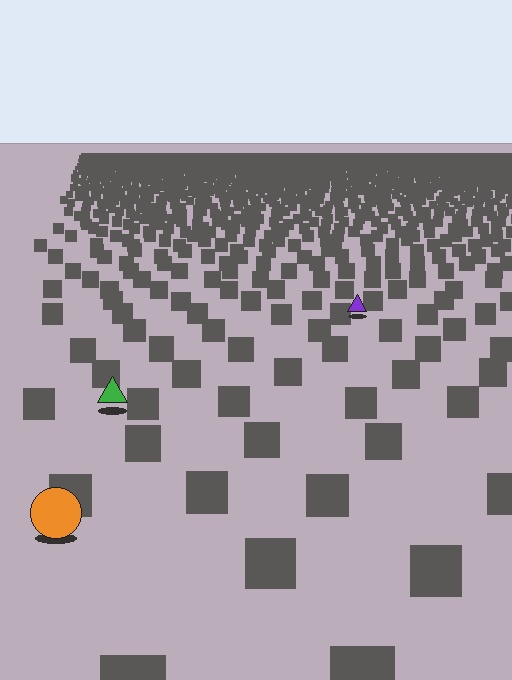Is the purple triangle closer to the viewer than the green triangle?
No. The green triangle is closer — you can tell from the texture gradient: the ground texture is coarser near it.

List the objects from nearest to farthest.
From nearest to farthest: the orange circle, the green triangle, the purple triangle.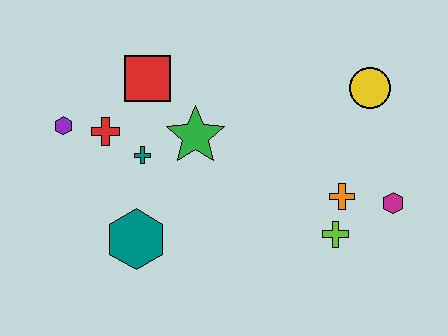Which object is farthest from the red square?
The magenta hexagon is farthest from the red square.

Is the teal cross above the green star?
No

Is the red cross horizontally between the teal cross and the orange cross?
No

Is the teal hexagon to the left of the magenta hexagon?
Yes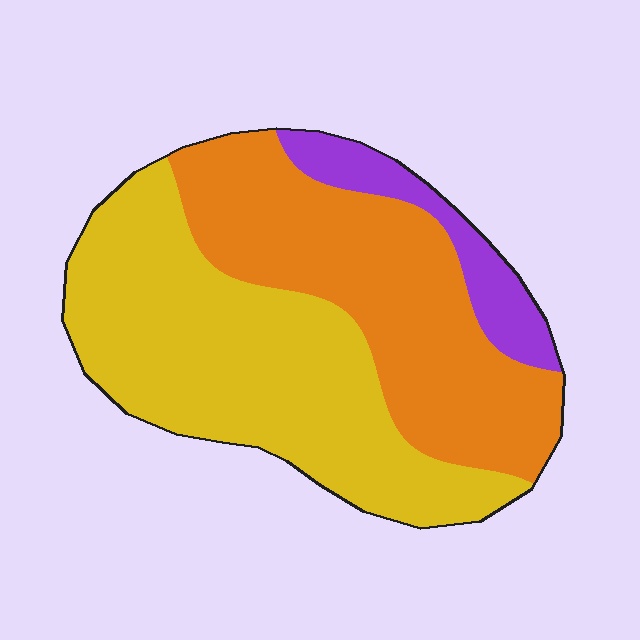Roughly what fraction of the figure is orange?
Orange takes up about two fifths (2/5) of the figure.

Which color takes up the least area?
Purple, at roughly 10%.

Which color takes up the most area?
Yellow, at roughly 50%.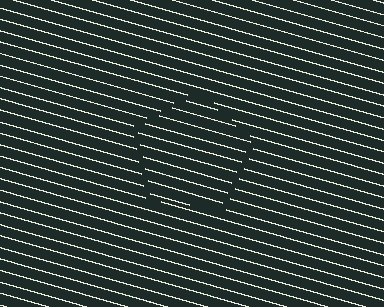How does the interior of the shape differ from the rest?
The interior of the shape contains the same grating, shifted by half a period — the contour is defined by the phase discontinuity where line-ends from the inner and outer gratings abut.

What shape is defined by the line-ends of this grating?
An illusory pentagon. The interior of the shape contains the same grating, shifted by half a period — the contour is defined by the phase discontinuity where line-ends from the inner and outer gratings abut.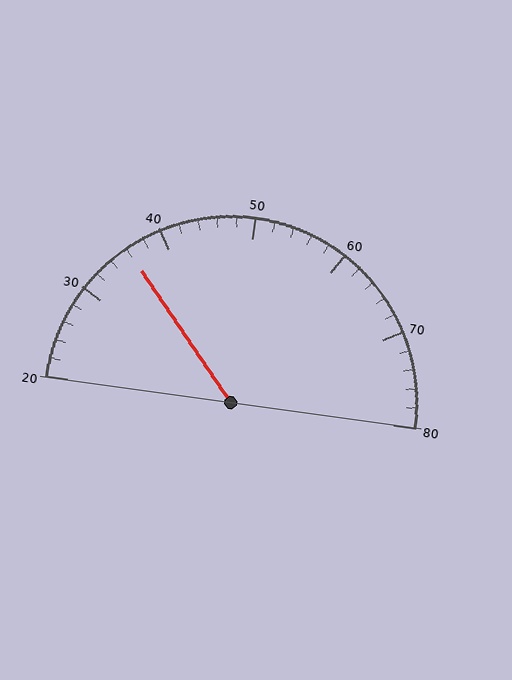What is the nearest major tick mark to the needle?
The nearest major tick mark is 40.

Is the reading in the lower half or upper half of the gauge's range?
The reading is in the lower half of the range (20 to 80).